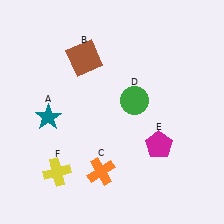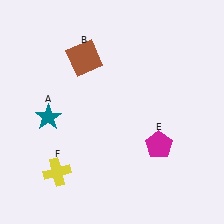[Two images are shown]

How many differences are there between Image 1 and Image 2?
There are 2 differences between the two images.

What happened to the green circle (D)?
The green circle (D) was removed in Image 2. It was in the top-right area of Image 1.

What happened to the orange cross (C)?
The orange cross (C) was removed in Image 2. It was in the bottom-left area of Image 1.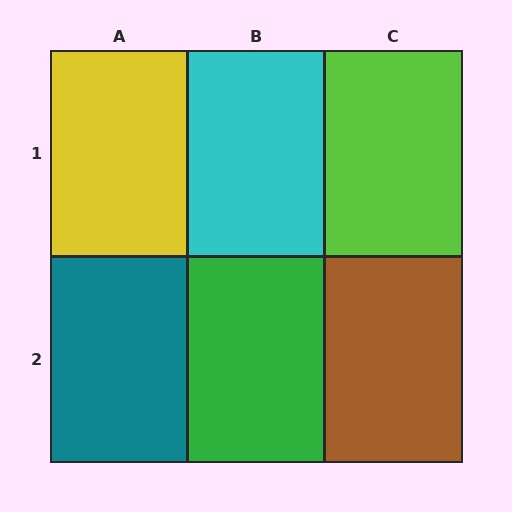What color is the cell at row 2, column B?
Green.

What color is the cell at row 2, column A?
Teal.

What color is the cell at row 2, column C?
Brown.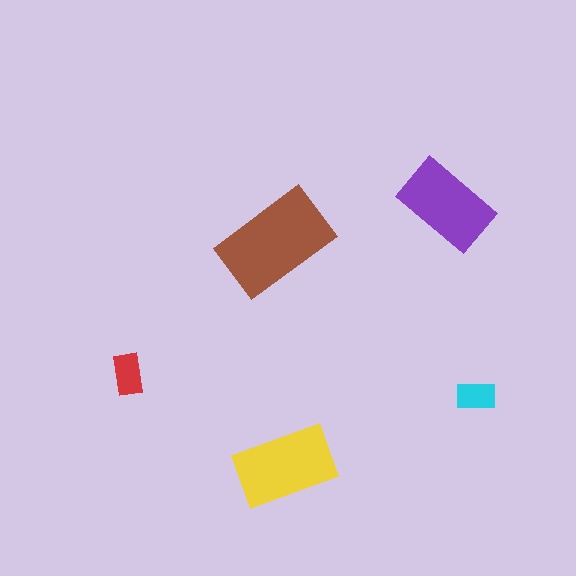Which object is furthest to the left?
The red rectangle is leftmost.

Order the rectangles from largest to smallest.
the brown one, the yellow one, the purple one, the red one, the cyan one.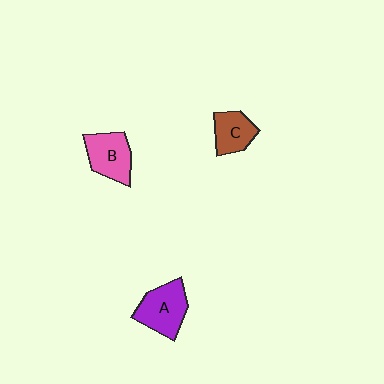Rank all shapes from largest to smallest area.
From largest to smallest: A (purple), B (pink), C (brown).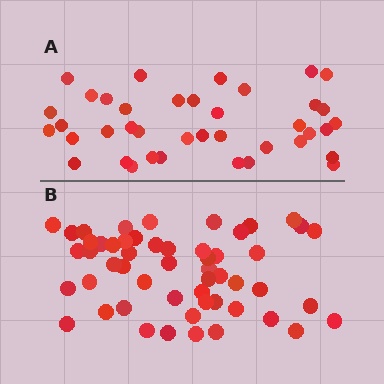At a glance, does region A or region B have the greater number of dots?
Region B (the bottom region) has more dots.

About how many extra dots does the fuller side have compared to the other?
Region B has approximately 15 more dots than region A.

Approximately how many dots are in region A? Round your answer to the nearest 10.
About 40 dots. (The exact count is 39, which rounds to 40.)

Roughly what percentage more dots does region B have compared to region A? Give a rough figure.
About 35% more.